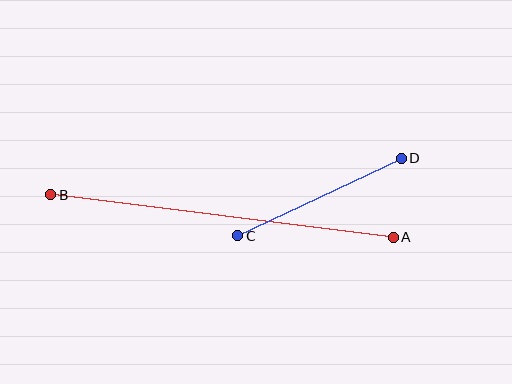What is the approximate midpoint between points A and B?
The midpoint is at approximately (222, 216) pixels.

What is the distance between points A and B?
The distance is approximately 345 pixels.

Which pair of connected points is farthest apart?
Points A and B are farthest apart.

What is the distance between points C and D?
The distance is approximately 181 pixels.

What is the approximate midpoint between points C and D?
The midpoint is at approximately (319, 197) pixels.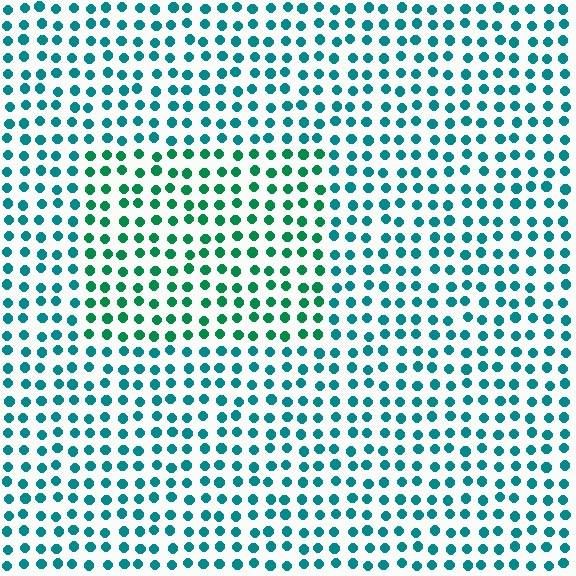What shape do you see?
I see a rectangle.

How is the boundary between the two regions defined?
The boundary is defined purely by a slight shift in hue (about 32 degrees). Spacing, size, and orientation are identical on both sides.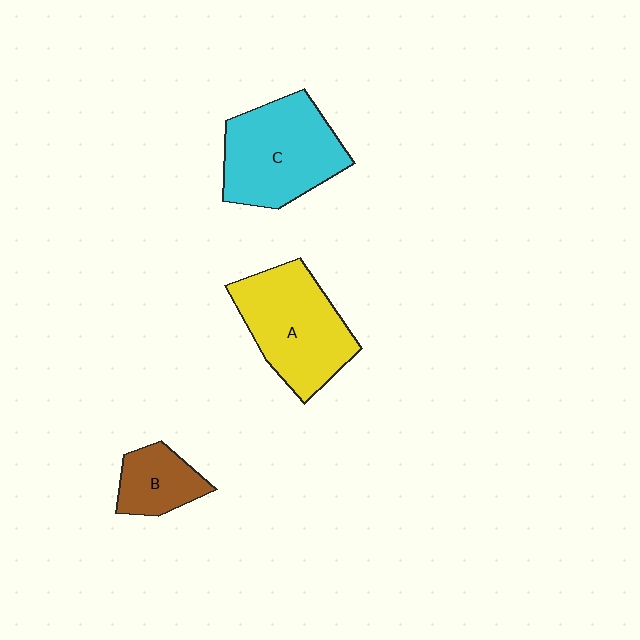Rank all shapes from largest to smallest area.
From largest to smallest: C (cyan), A (yellow), B (brown).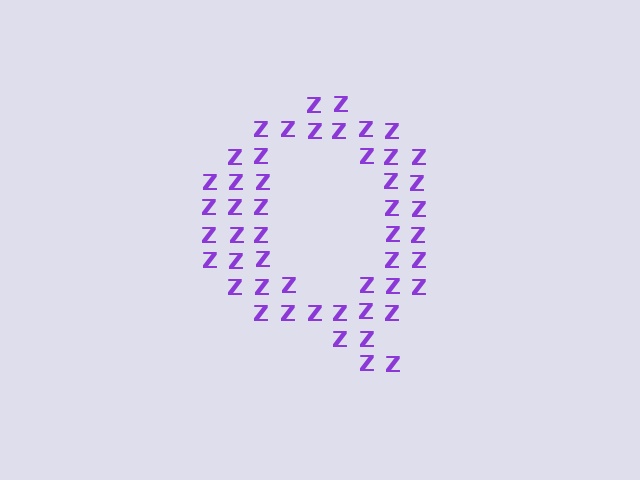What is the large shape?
The large shape is the letter Q.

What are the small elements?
The small elements are letter Z's.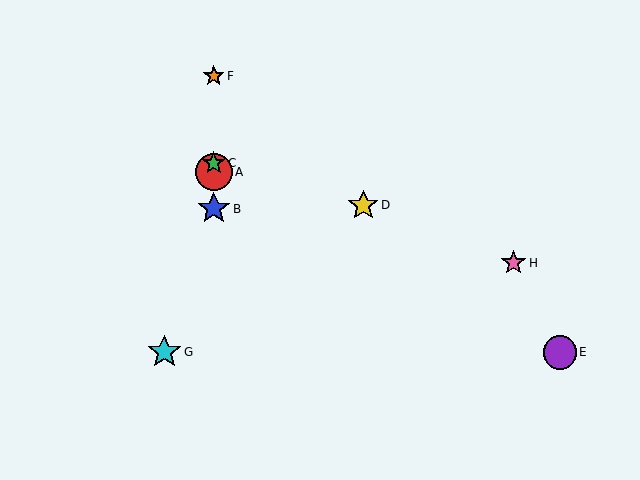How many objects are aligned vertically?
4 objects (A, B, C, F) are aligned vertically.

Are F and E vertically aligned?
No, F is at x≈214 and E is at x≈560.